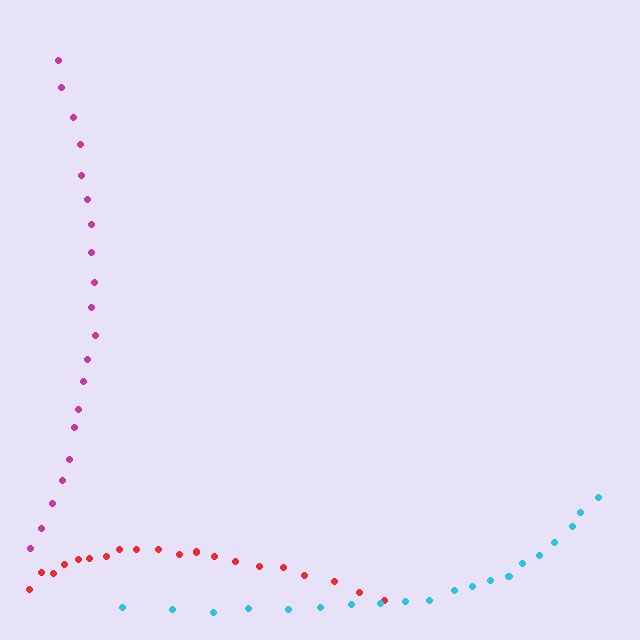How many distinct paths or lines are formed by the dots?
There are 3 distinct paths.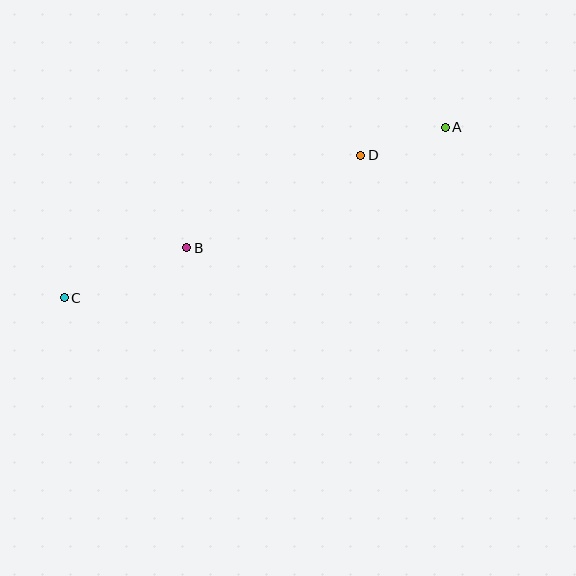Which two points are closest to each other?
Points A and D are closest to each other.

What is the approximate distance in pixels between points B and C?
The distance between B and C is approximately 133 pixels.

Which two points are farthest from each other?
Points A and C are farthest from each other.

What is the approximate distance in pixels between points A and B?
The distance between A and B is approximately 285 pixels.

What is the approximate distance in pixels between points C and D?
The distance between C and D is approximately 329 pixels.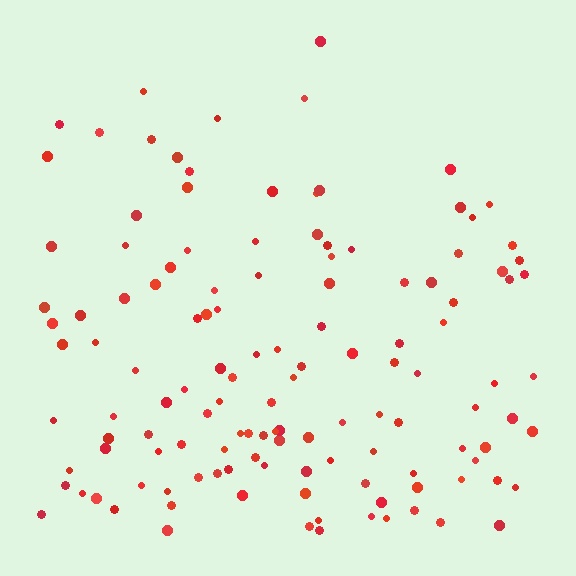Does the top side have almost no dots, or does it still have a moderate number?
Still a moderate number, just noticeably fewer than the bottom.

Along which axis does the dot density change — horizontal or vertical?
Vertical.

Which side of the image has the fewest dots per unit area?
The top.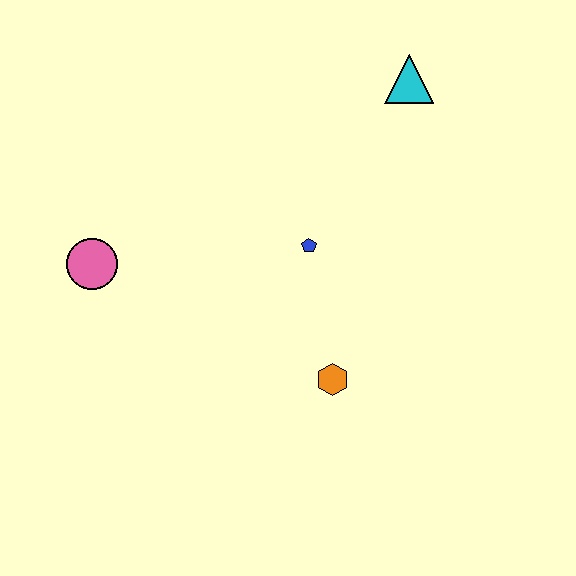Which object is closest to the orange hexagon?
The blue pentagon is closest to the orange hexagon.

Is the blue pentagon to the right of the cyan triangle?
No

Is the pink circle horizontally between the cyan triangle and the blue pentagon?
No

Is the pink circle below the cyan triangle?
Yes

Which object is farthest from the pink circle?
The cyan triangle is farthest from the pink circle.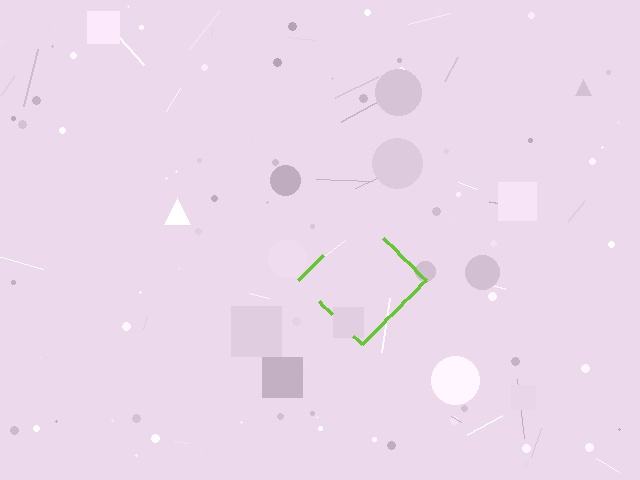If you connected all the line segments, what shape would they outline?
They would outline a diamond.